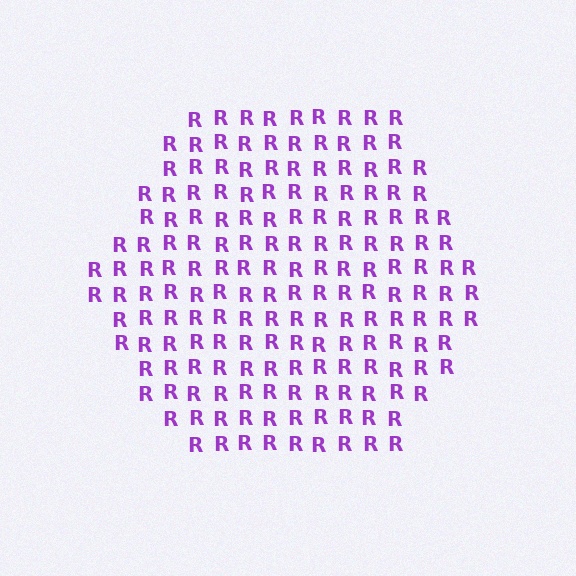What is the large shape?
The large shape is a hexagon.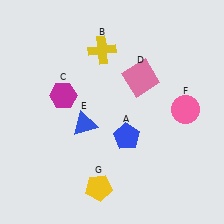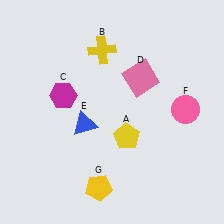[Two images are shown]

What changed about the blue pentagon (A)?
In Image 1, A is blue. In Image 2, it changed to yellow.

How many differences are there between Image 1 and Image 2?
There is 1 difference between the two images.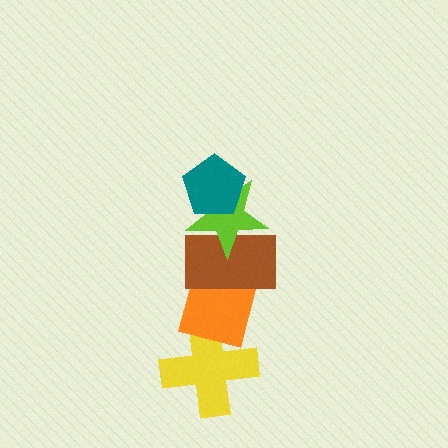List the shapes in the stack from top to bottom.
From top to bottom: the teal pentagon, the lime star, the brown rectangle, the orange square, the yellow cross.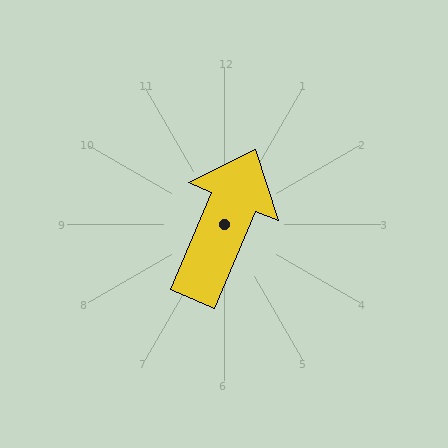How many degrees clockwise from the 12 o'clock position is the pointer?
Approximately 23 degrees.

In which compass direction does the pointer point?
Northeast.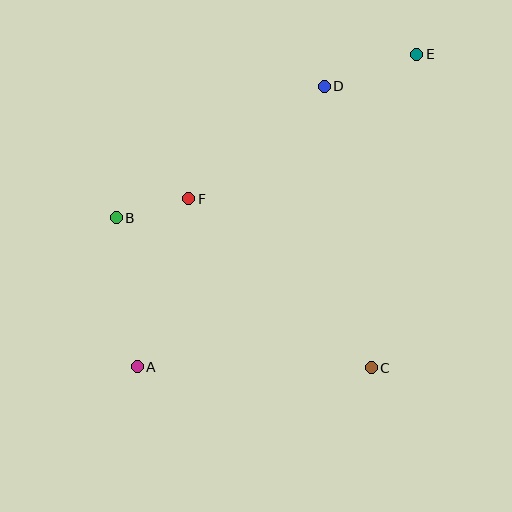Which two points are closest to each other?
Points B and F are closest to each other.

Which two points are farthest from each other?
Points A and E are farthest from each other.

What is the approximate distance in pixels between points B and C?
The distance between B and C is approximately 296 pixels.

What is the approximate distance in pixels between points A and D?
The distance between A and D is approximately 337 pixels.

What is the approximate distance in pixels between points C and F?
The distance between C and F is approximately 249 pixels.